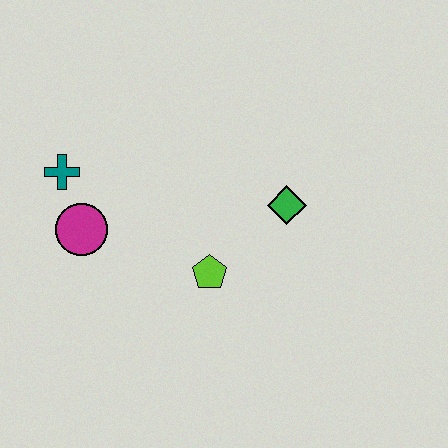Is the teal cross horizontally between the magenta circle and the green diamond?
No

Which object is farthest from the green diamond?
The teal cross is farthest from the green diamond.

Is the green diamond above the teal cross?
No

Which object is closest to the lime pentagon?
The green diamond is closest to the lime pentagon.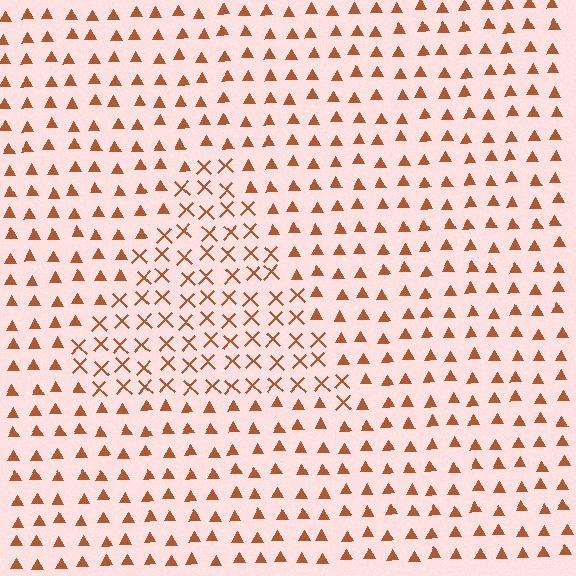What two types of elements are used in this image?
The image uses X marks inside the triangle region and triangles outside it.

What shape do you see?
I see a triangle.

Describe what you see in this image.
The image is filled with small brown elements arranged in a uniform grid. A triangle-shaped region contains X marks, while the surrounding area contains triangles. The boundary is defined purely by the change in element shape.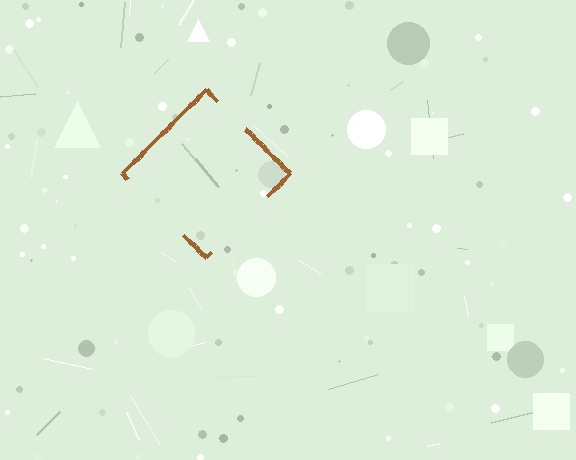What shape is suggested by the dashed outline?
The dashed outline suggests a diamond.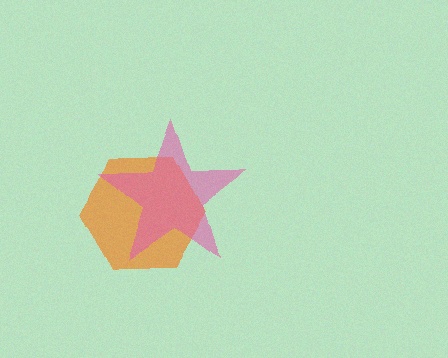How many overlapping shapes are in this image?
There are 2 overlapping shapes in the image.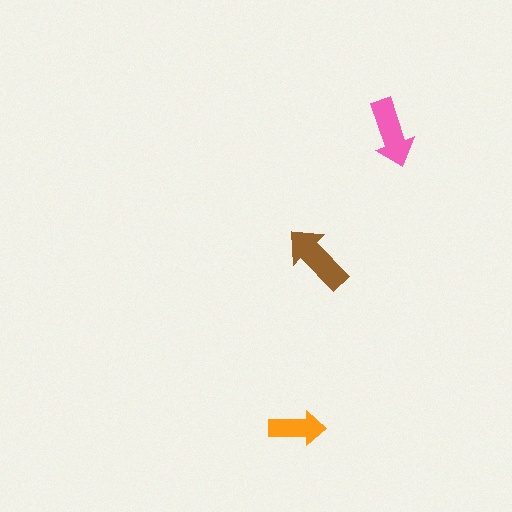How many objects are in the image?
There are 3 objects in the image.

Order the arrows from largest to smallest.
the brown one, the pink one, the orange one.